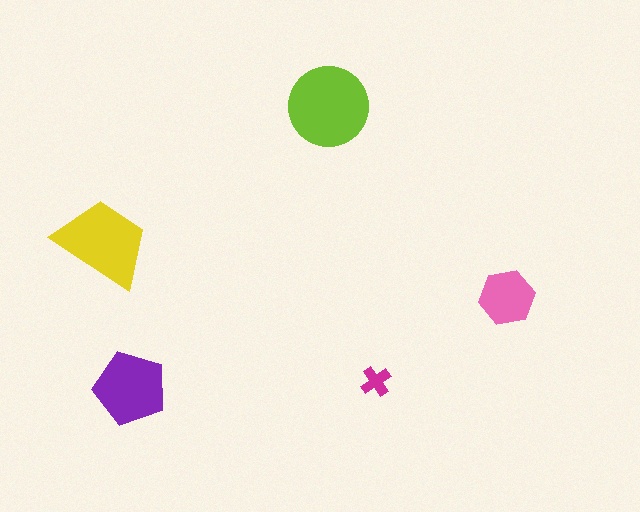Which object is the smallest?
The magenta cross.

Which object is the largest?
The lime circle.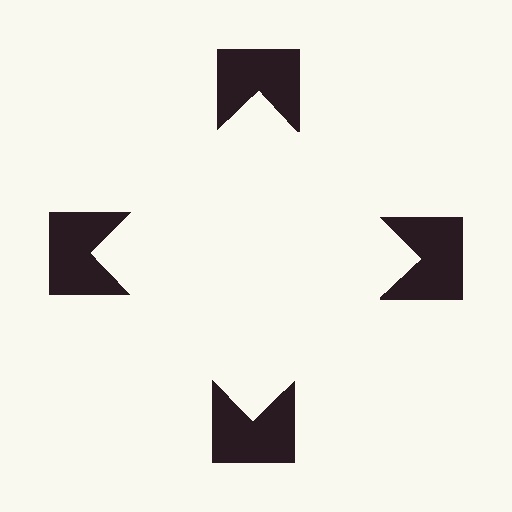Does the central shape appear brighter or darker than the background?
It typically appears slightly brighter than the background, even though no actual brightness change is drawn.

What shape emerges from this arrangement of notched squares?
An illusory square — its edges are inferred from the aligned wedge cuts in the notched squares, not physically drawn.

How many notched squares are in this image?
There are 4 — one at each vertex of the illusory square.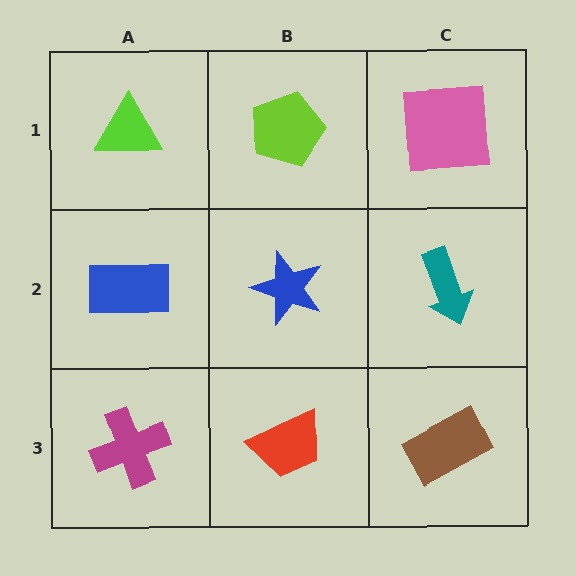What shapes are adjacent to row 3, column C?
A teal arrow (row 2, column C), a red trapezoid (row 3, column B).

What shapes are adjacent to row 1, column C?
A teal arrow (row 2, column C), a lime pentagon (row 1, column B).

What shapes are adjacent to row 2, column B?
A lime pentagon (row 1, column B), a red trapezoid (row 3, column B), a blue rectangle (row 2, column A), a teal arrow (row 2, column C).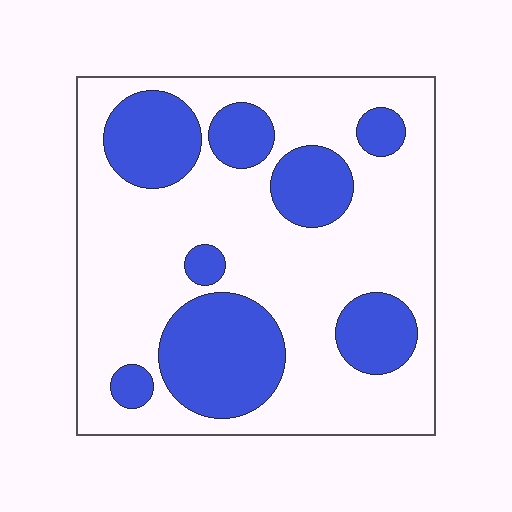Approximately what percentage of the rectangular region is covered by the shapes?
Approximately 30%.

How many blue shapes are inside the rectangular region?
8.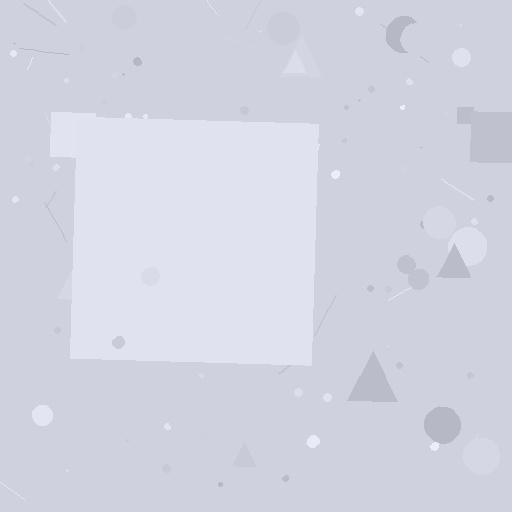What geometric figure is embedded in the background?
A square is embedded in the background.